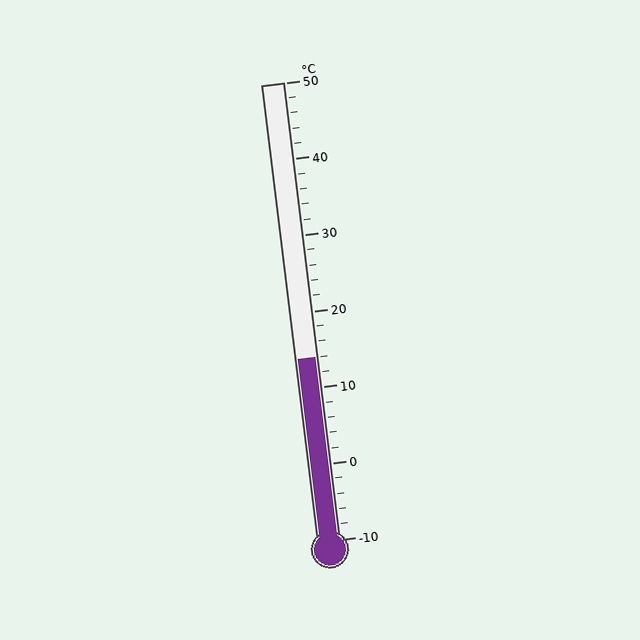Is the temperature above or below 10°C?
The temperature is above 10°C.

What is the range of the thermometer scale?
The thermometer scale ranges from -10°C to 50°C.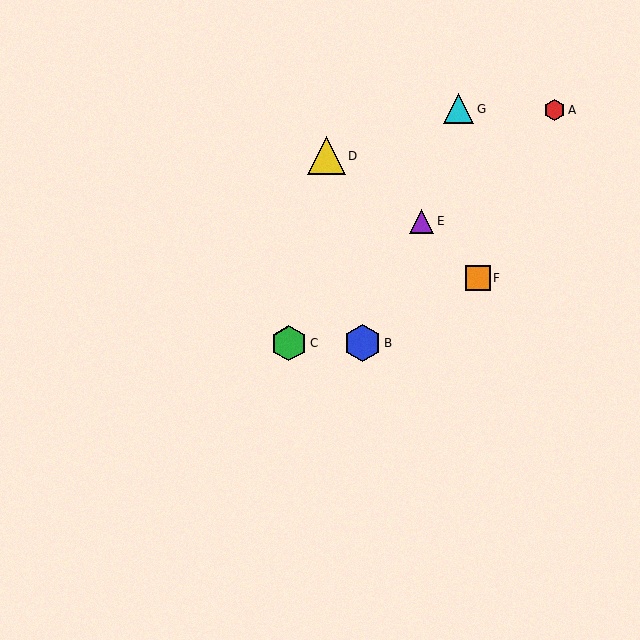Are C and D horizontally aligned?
No, C is at y≈343 and D is at y≈156.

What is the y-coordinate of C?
Object C is at y≈343.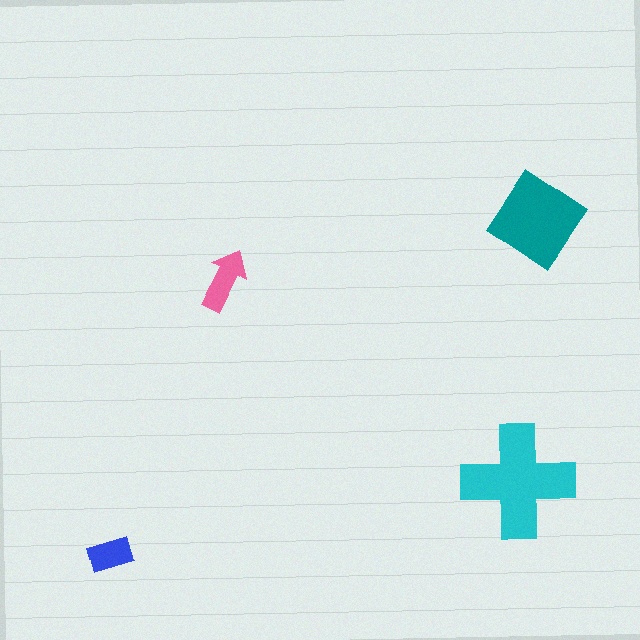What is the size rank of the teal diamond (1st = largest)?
2nd.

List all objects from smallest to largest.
The blue rectangle, the pink arrow, the teal diamond, the cyan cross.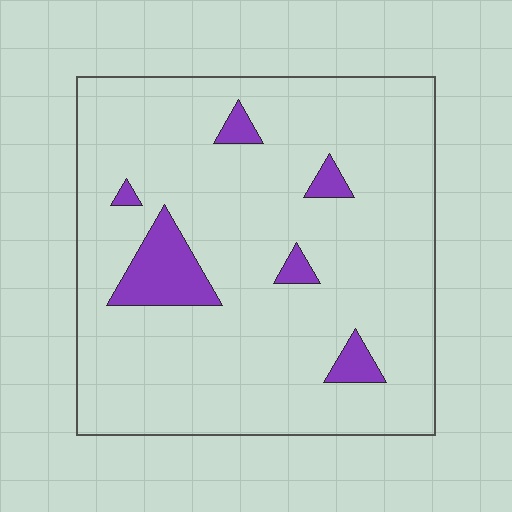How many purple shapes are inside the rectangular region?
6.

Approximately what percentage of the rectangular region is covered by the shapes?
Approximately 10%.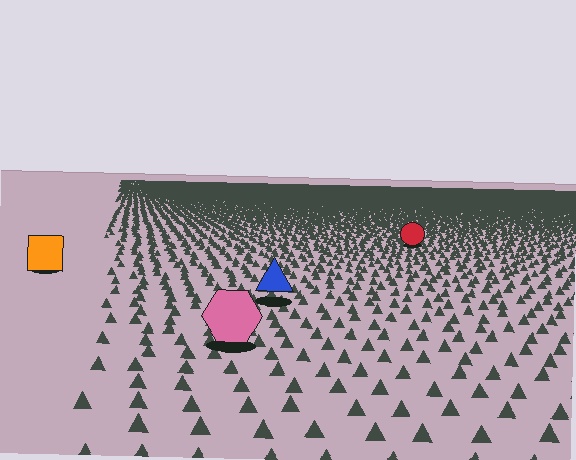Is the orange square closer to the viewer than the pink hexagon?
No. The pink hexagon is closer — you can tell from the texture gradient: the ground texture is coarser near it.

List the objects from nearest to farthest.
From nearest to farthest: the pink hexagon, the blue triangle, the orange square, the red circle.